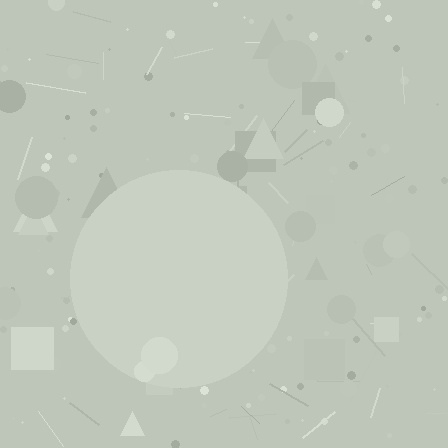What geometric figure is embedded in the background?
A circle is embedded in the background.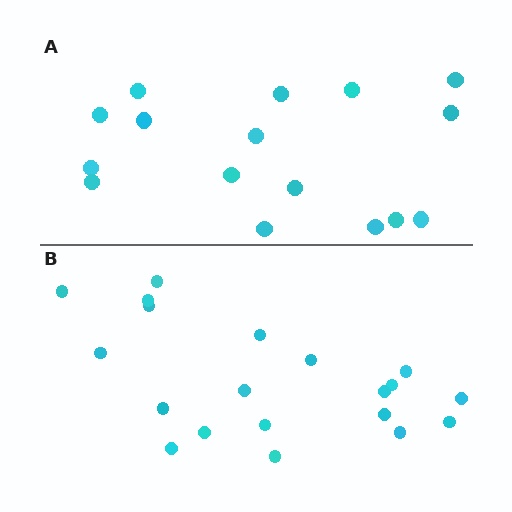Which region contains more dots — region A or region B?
Region B (the bottom region) has more dots.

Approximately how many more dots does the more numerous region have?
Region B has about 4 more dots than region A.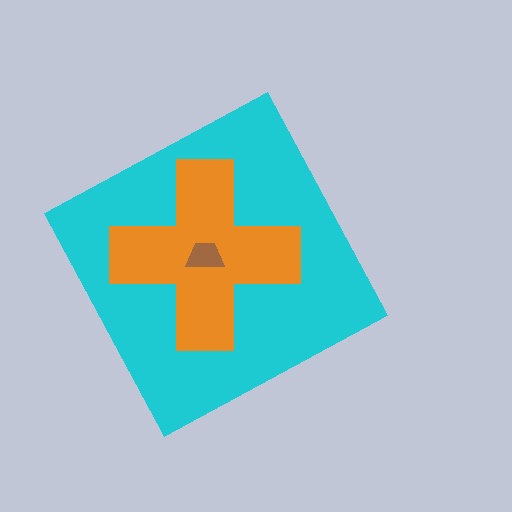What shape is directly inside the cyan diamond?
The orange cross.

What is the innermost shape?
The brown trapezoid.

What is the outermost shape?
The cyan diamond.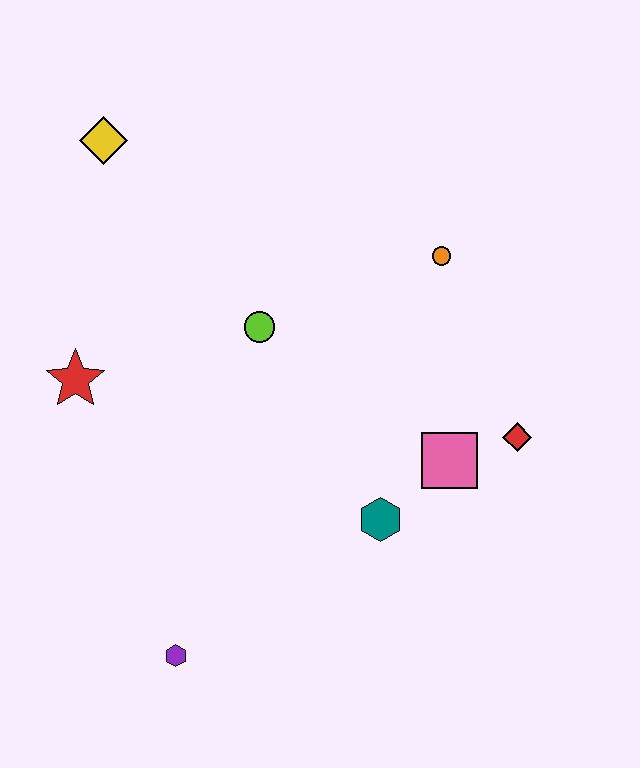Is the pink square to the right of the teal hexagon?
Yes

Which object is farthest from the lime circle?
The purple hexagon is farthest from the lime circle.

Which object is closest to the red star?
The lime circle is closest to the red star.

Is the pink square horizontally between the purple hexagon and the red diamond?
Yes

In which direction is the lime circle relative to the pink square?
The lime circle is to the left of the pink square.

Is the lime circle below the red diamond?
No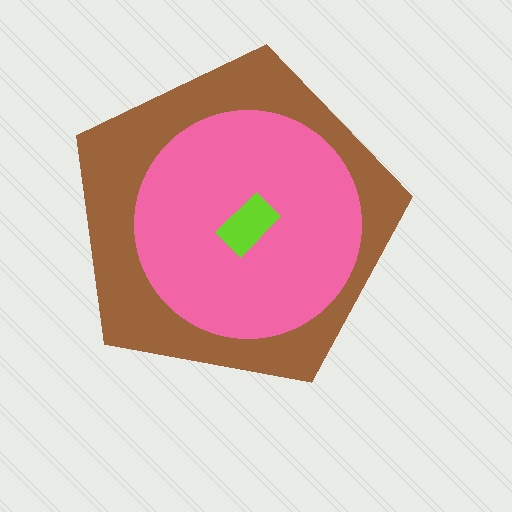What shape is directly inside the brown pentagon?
The pink circle.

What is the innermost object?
The lime rectangle.